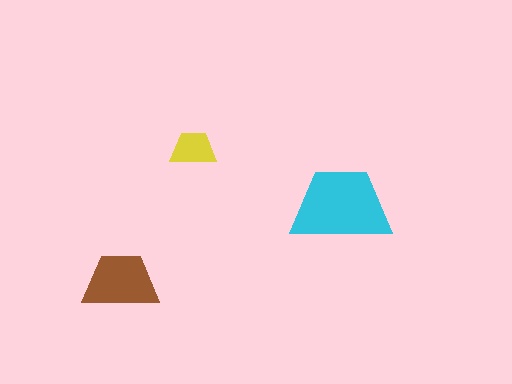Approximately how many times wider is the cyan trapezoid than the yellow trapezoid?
About 2 times wider.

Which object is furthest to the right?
The cyan trapezoid is rightmost.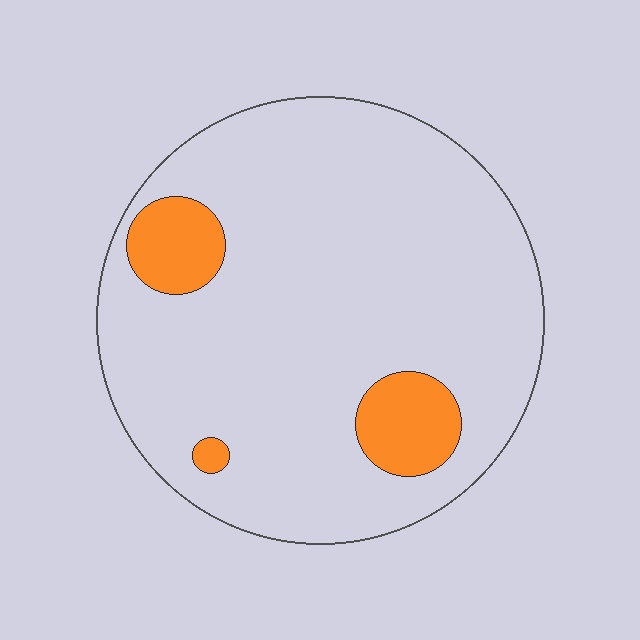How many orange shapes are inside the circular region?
3.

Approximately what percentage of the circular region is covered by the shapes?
Approximately 10%.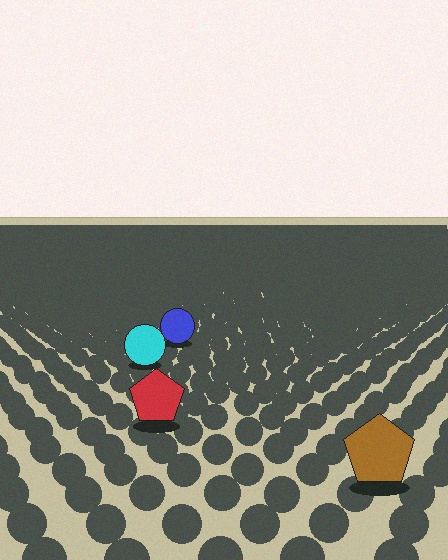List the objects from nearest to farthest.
From nearest to farthest: the brown pentagon, the red pentagon, the cyan circle, the blue circle.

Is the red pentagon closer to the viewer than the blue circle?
Yes. The red pentagon is closer — you can tell from the texture gradient: the ground texture is coarser near it.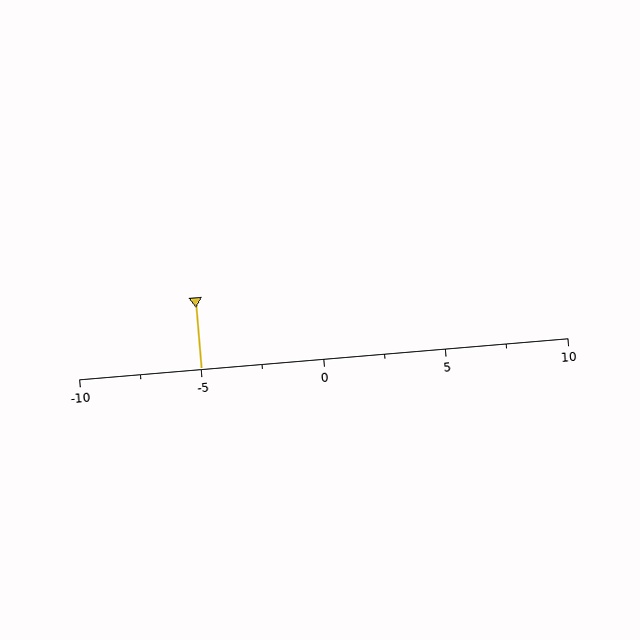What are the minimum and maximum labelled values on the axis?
The axis runs from -10 to 10.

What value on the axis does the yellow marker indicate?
The marker indicates approximately -5.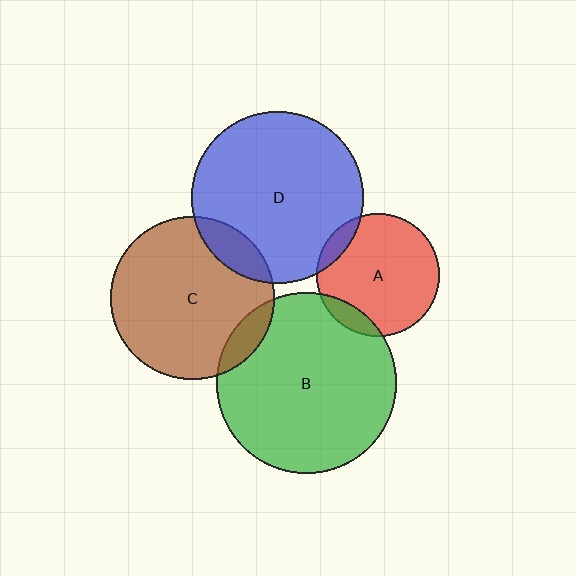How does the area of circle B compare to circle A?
Approximately 2.1 times.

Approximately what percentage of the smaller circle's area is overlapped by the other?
Approximately 10%.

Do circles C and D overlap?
Yes.